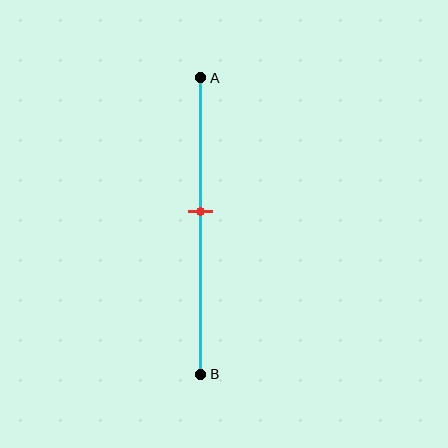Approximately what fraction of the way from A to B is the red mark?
The red mark is approximately 45% of the way from A to B.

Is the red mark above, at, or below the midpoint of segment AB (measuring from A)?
The red mark is above the midpoint of segment AB.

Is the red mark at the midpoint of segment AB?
No, the mark is at about 45% from A, not at the 50% midpoint.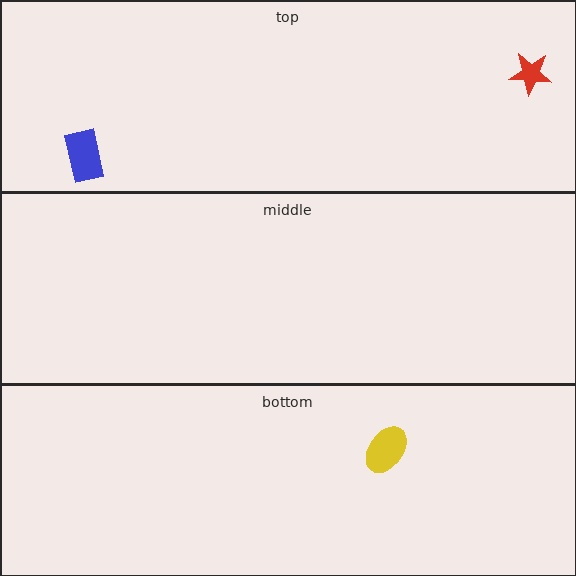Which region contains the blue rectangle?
The top region.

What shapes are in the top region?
The red star, the blue rectangle.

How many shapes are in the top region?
2.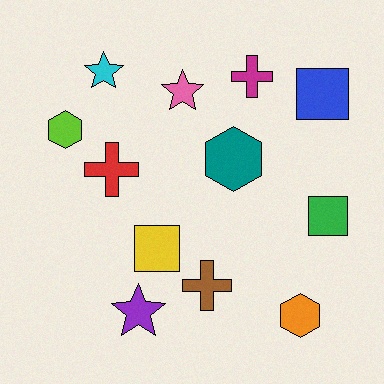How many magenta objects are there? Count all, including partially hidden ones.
There is 1 magenta object.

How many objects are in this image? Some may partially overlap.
There are 12 objects.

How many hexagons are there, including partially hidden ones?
There are 3 hexagons.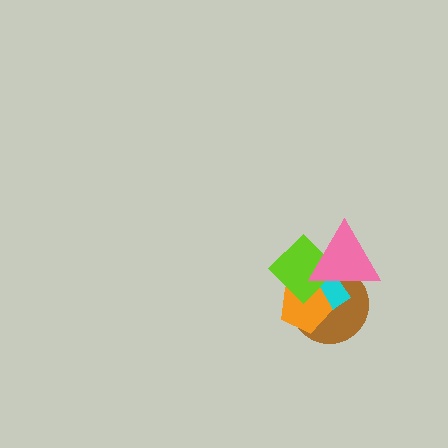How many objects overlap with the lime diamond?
4 objects overlap with the lime diamond.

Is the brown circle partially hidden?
Yes, it is partially covered by another shape.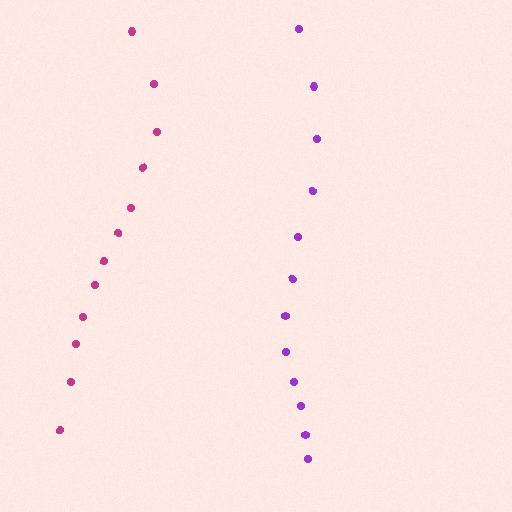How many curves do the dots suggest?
There are 2 distinct paths.